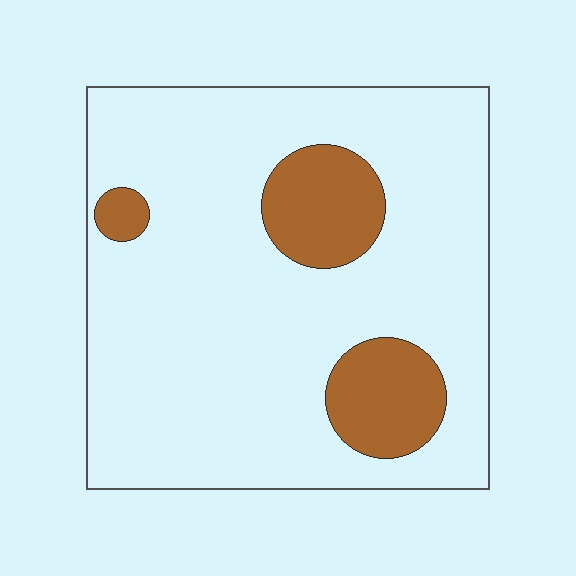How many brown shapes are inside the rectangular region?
3.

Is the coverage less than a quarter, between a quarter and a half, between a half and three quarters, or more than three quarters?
Less than a quarter.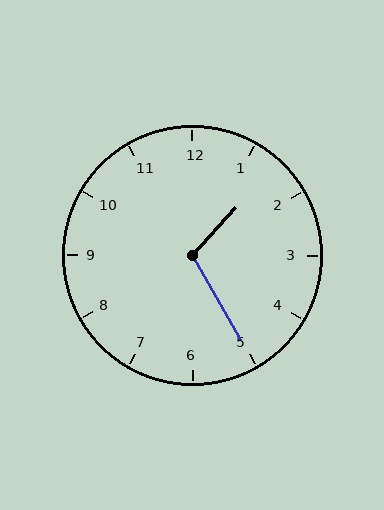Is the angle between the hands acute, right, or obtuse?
It is obtuse.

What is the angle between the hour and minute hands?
Approximately 108 degrees.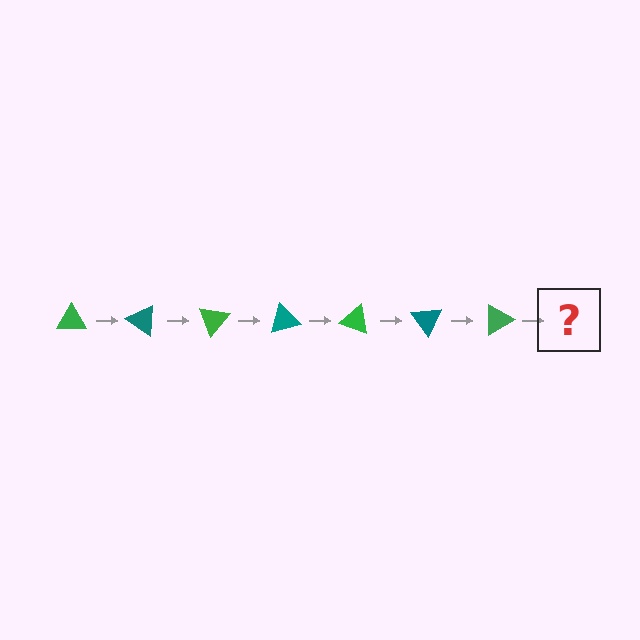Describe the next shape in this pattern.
It should be a teal triangle, rotated 245 degrees from the start.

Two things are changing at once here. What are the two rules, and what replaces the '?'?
The two rules are that it rotates 35 degrees each step and the color cycles through green and teal. The '?' should be a teal triangle, rotated 245 degrees from the start.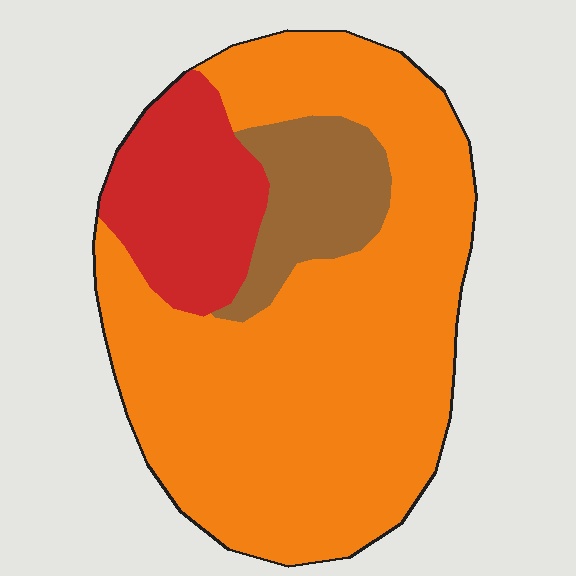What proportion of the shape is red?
Red covers 17% of the shape.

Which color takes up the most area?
Orange, at roughly 70%.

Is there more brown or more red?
Red.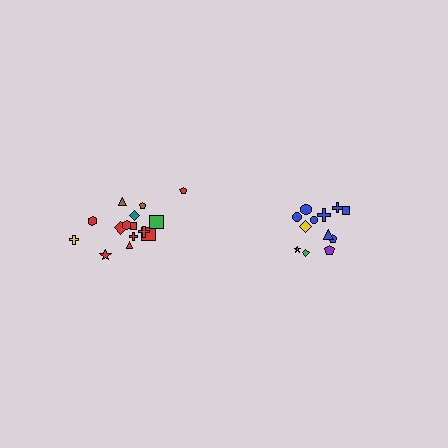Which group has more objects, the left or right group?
The left group.